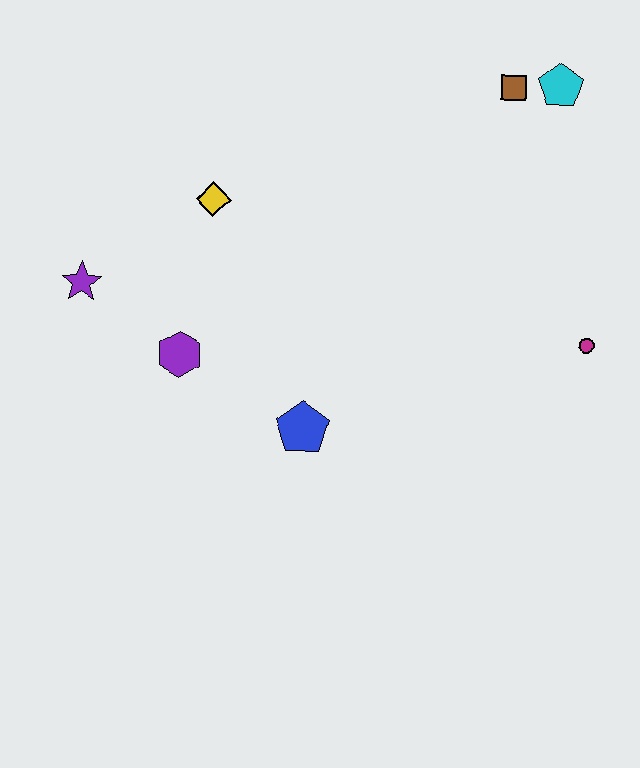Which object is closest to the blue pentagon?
The purple hexagon is closest to the blue pentagon.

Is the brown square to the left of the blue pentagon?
No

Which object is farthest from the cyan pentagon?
The purple star is farthest from the cyan pentagon.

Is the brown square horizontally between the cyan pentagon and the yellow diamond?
Yes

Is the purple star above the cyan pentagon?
No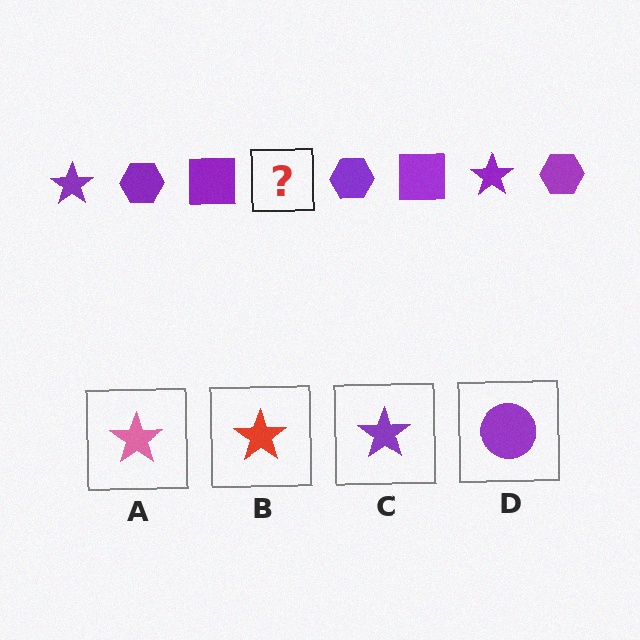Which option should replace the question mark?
Option C.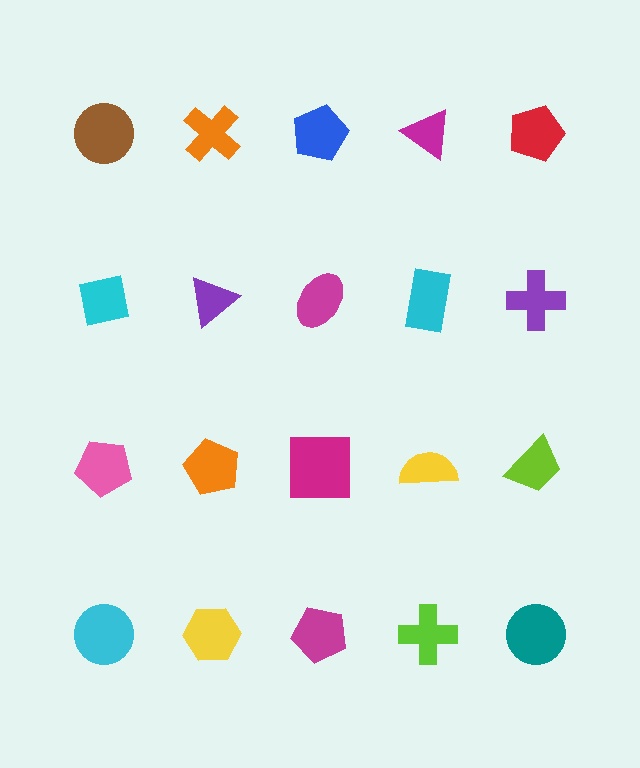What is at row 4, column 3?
A magenta pentagon.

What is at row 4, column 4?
A lime cross.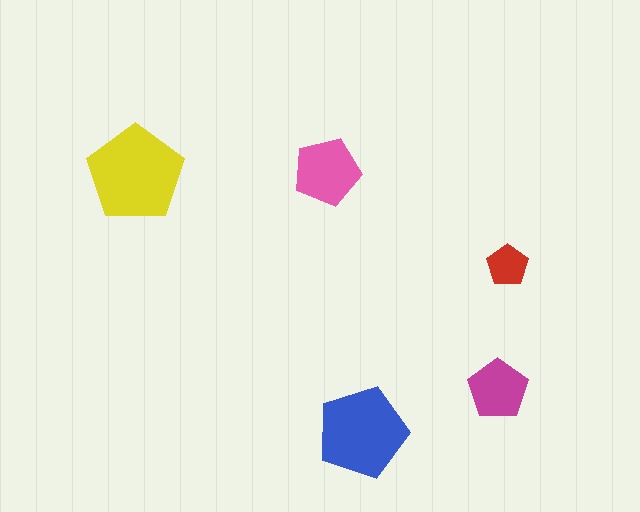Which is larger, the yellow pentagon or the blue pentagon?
The yellow one.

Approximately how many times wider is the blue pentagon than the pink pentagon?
About 1.5 times wider.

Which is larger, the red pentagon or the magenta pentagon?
The magenta one.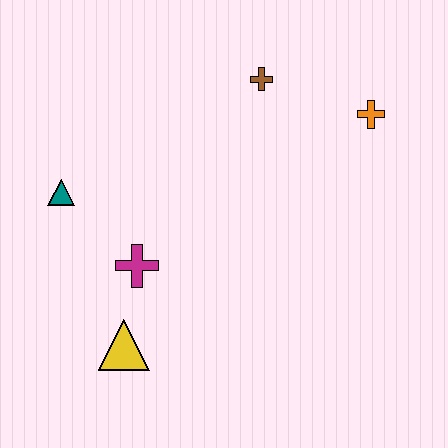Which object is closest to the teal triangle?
The magenta cross is closest to the teal triangle.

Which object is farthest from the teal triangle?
The orange cross is farthest from the teal triangle.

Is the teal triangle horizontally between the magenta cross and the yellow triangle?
No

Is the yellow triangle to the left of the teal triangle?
No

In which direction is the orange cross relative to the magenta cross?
The orange cross is to the right of the magenta cross.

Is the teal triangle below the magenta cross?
No